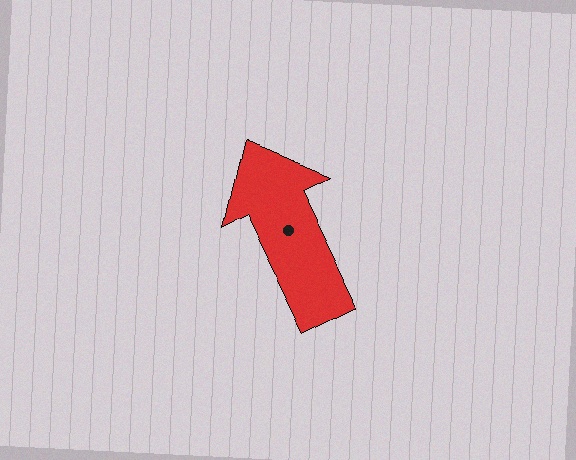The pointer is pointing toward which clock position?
Roughly 11 o'clock.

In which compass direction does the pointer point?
Northwest.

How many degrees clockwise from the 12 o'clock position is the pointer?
Approximately 333 degrees.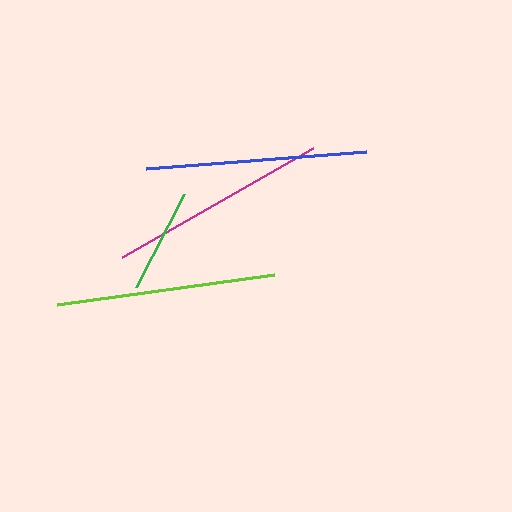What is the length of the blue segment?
The blue segment is approximately 220 pixels long.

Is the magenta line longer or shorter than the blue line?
The blue line is longer than the magenta line.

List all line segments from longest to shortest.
From longest to shortest: blue, magenta, lime, green.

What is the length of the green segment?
The green segment is approximately 105 pixels long.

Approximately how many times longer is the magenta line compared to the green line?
The magenta line is approximately 2.1 times the length of the green line.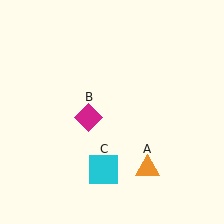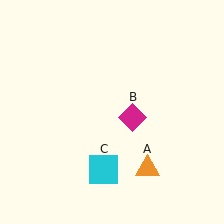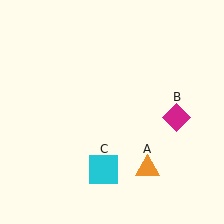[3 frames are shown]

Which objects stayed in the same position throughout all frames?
Orange triangle (object A) and cyan square (object C) remained stationary.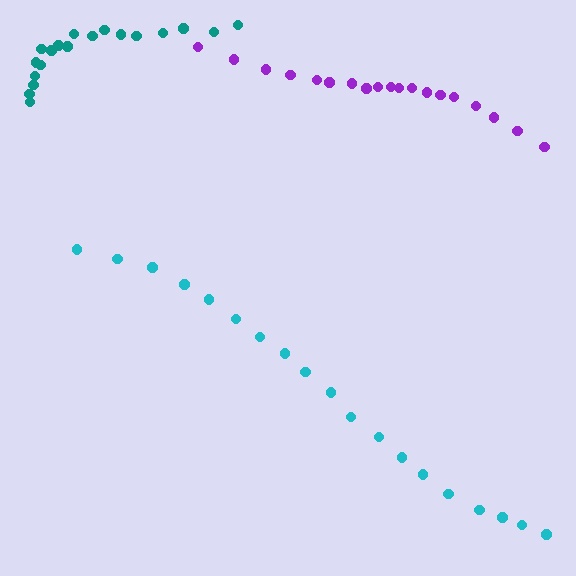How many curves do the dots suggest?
There are 3 distinct paths.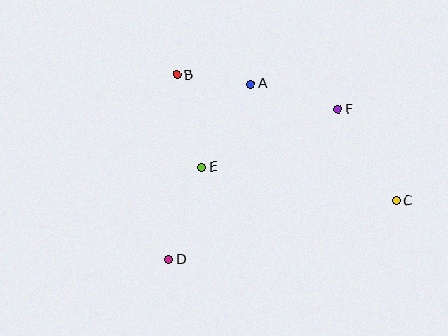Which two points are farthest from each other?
Points B and C are farthest from each other.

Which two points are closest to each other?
Points A and B are closest to each other.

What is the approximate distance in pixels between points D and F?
The distance between D and F is approximately 226 pixels.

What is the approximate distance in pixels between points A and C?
The distance between A and C is approximately 186 pixels.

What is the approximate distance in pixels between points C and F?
The distance between C and F is approximately 108 pixels.